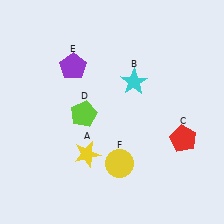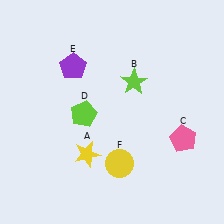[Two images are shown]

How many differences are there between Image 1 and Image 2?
There are 2 differences between the two images.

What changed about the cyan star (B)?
In Image 1, B is cyan. In Image 2, it changed to lime.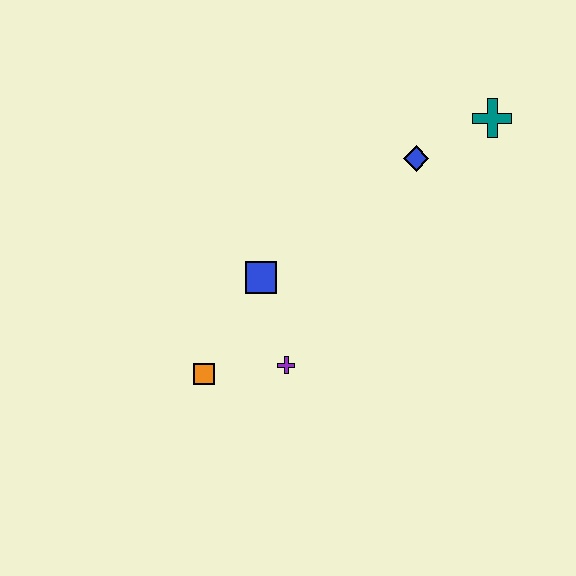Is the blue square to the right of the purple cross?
No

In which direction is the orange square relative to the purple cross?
The orange square is to the left of the purple cross.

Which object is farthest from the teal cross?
The orange square is farthest from the teal cross.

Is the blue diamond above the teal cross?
No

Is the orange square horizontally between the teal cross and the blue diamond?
No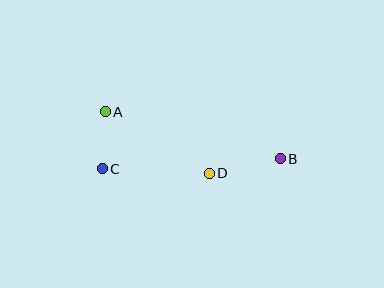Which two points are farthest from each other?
Points A and B are farthest from each other.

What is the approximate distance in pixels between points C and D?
The distance between C and D is approximately 107 pixels.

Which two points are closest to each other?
Points A and C are closest to each other.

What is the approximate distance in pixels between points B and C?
The distance between B and C is approximately 178 pixels.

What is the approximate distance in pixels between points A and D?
The distance between A and D is approximately 121 pixels.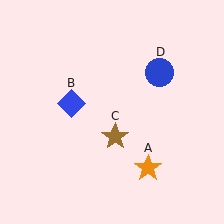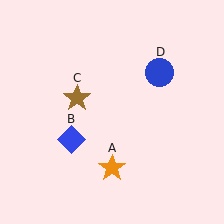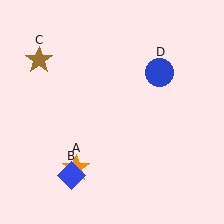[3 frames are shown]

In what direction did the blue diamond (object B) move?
The blue diamond (object B) moved down.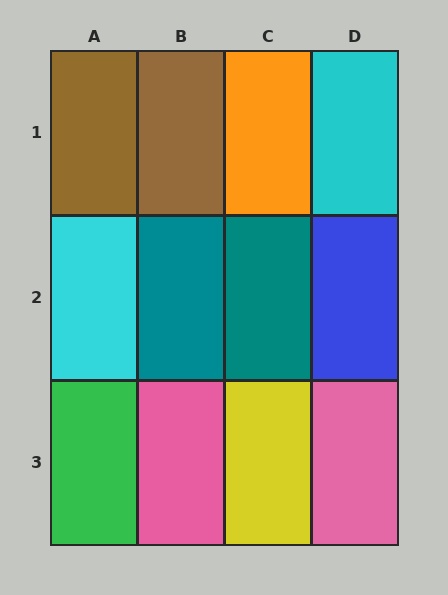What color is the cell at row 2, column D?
Blue.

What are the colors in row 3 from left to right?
Green, pink, yellow, pink.